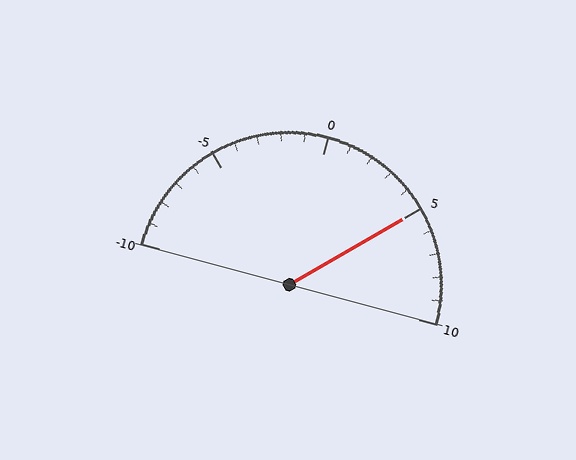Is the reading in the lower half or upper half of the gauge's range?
The reading is in the upper half of the range (-10 to 10).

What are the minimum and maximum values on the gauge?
The gauge ranges from -10 to 10.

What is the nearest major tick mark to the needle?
The nearest major tick mark is 5.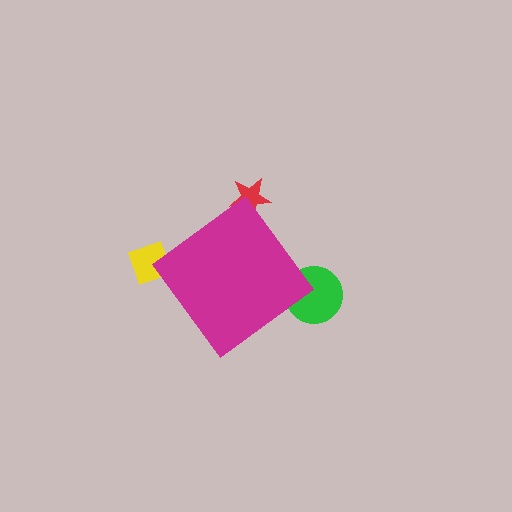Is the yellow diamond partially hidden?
Yes, the yellow diamond is partially hidden behind the magenta diamond.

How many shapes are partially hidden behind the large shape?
3 shapes are partially hidden.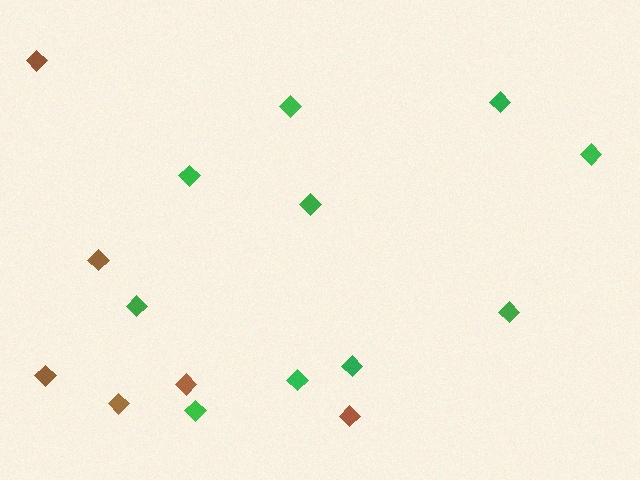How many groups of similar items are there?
There are 2 groups: one group of brown diamonds (6) and one group of green diamonds (10).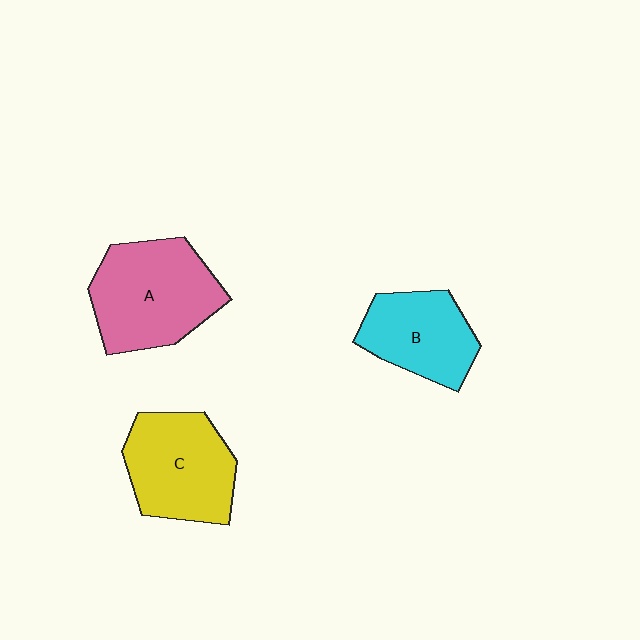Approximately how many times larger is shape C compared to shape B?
Approximately 1.2 times.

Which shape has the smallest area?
Shape B (cyan).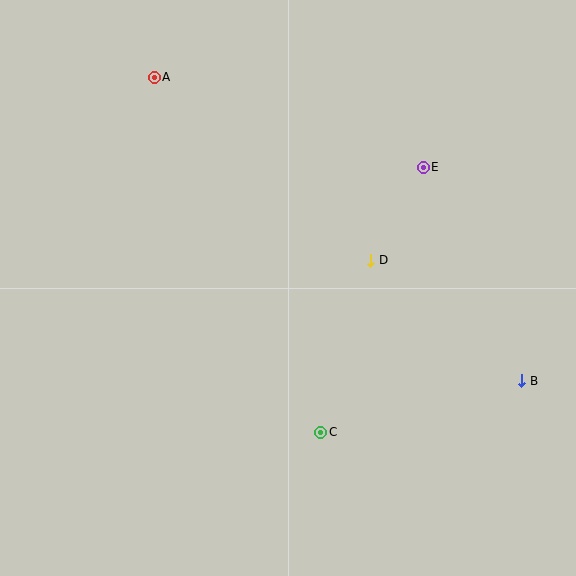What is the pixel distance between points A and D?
The distance between A and D is 284 pixels.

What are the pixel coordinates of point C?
Point C is at (321, 432).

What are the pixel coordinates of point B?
Point B is at (522, 381).